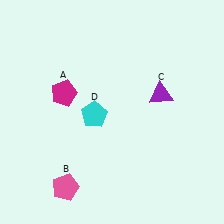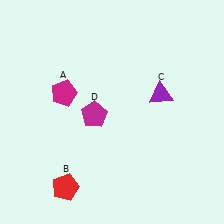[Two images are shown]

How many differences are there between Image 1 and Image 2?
There are 2 differences between the two images.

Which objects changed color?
B changed from pink to red. D changed from cyan to magenta.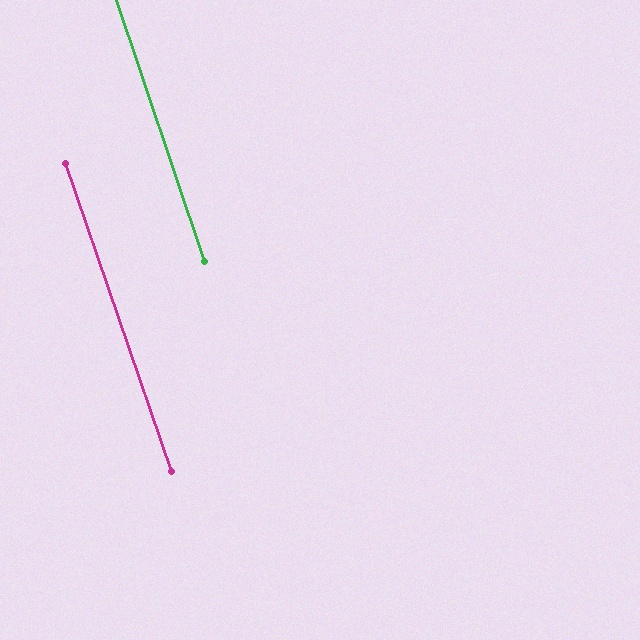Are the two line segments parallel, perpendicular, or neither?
Parallel — their directions differ by only 0.5°.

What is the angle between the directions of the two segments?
Approximately 1 degree.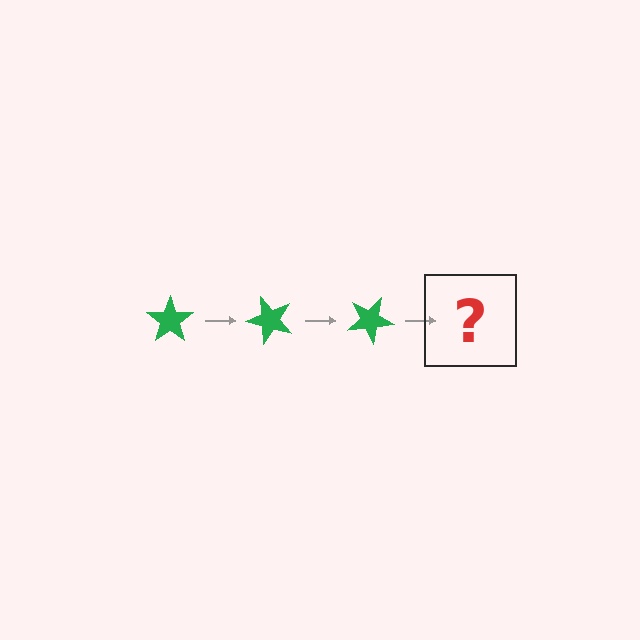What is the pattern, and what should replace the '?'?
The pattern is that the star rotates 50 degrees each step. The '?' should be a green star rotated 150 degrees.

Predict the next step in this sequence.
The next step is a green star rotated 150 degrees.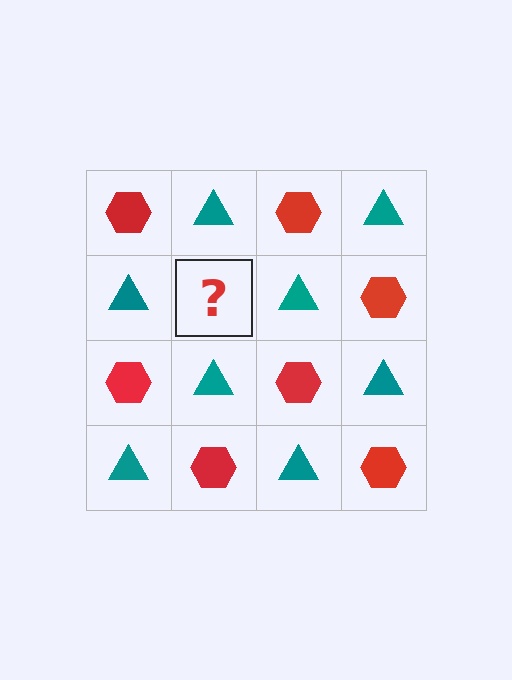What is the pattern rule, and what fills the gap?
The rule is that it alternates red hexagon and teal triangle in a checkerboard pattern. The gap should be filled with a red hexagon.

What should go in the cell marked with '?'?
The missing cell should contain a red hexagon.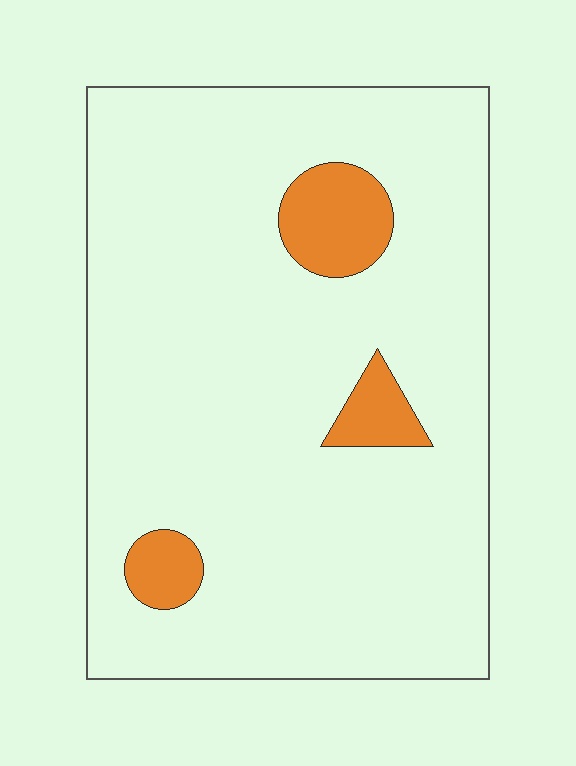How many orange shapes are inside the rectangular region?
3.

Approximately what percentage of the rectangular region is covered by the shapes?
Approximately 10%.